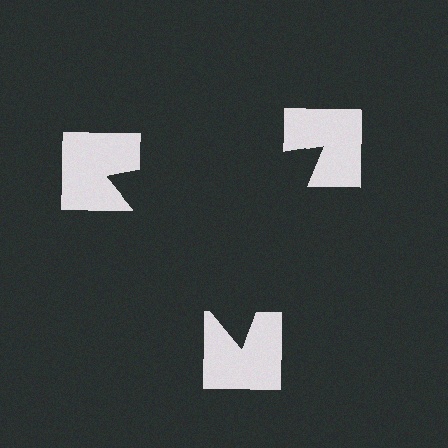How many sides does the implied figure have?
3 sides.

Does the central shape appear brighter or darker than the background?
It typically appears slightly darker than the background, even though no actual brightness change is drawn.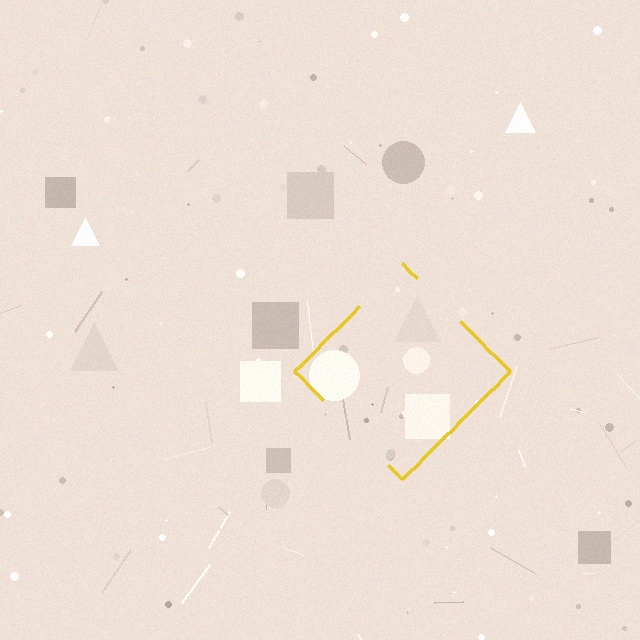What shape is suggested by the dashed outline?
The dashed outline suggests a diamond.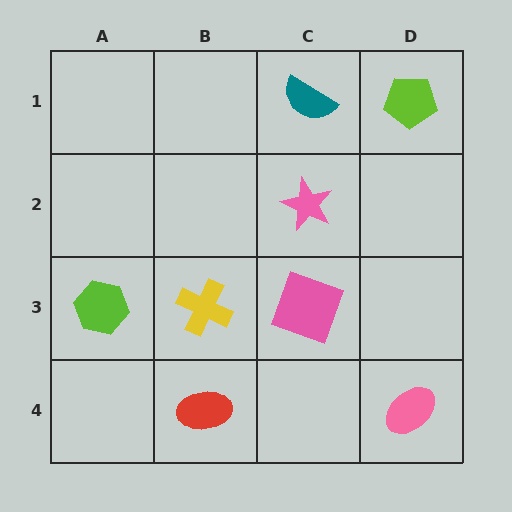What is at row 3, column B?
A yellow cross.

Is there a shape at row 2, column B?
No, that cell is empty.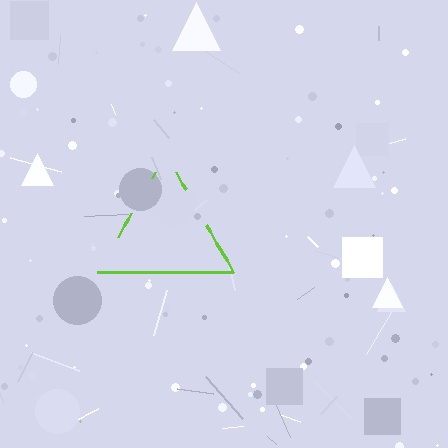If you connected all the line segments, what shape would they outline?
They would outline a triangle.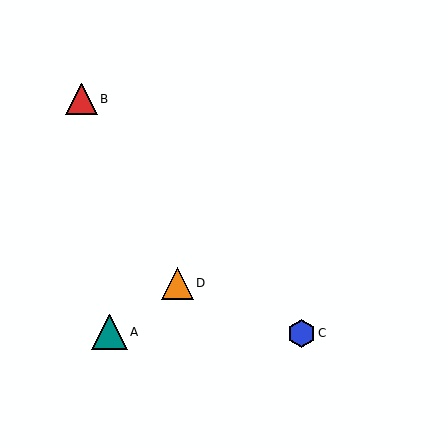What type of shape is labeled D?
Shape D is an orange triangle.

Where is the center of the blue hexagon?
The center of the blue hexagon is at (301, 333).